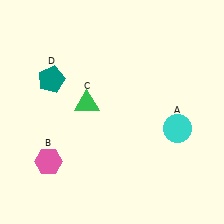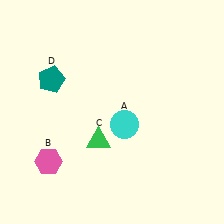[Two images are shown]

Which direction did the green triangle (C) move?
The green triangle (C) moved down.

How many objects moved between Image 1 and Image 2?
2 objects moved between the two images.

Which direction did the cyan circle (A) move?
The cyan circle (A) moved left.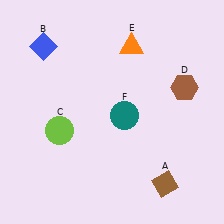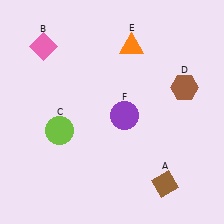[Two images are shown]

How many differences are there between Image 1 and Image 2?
There are 2 differences between the two images.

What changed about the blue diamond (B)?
In Image 1, B is blue. In Image 2, it changed to pink.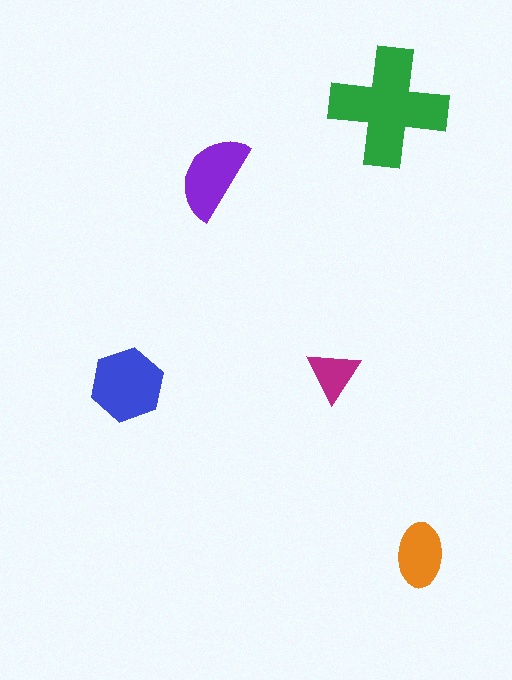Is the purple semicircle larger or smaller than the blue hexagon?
Smaller.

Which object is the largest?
The green cross.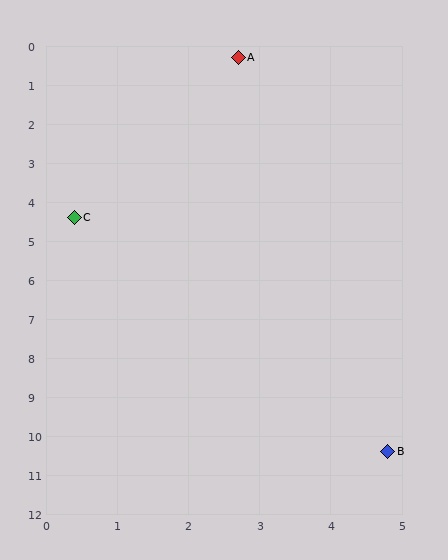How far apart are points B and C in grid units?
Points B and C are about 7.4 grid units apart.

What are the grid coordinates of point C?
Point C is at approximately (0.4, 4.4).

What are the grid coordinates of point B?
Point B is at approximately (4.8, 10.4).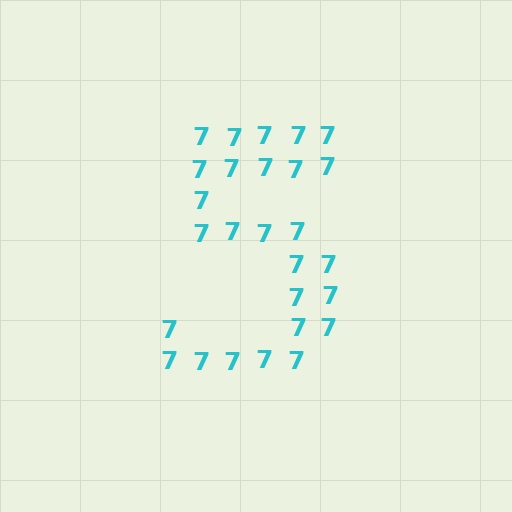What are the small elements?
The small elements are digit 7's.